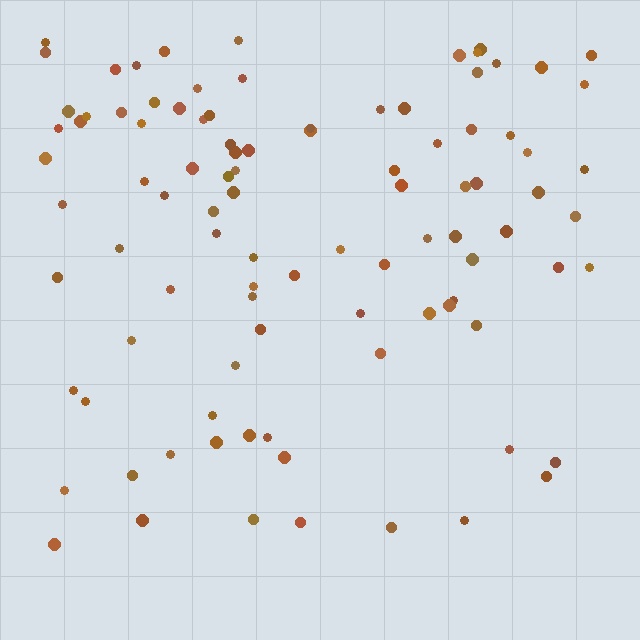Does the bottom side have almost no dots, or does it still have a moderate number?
Still a moderate number, just noticeably fewer than the top.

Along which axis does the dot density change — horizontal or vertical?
Vertical.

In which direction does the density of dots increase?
From bottom to top, with the top side densest.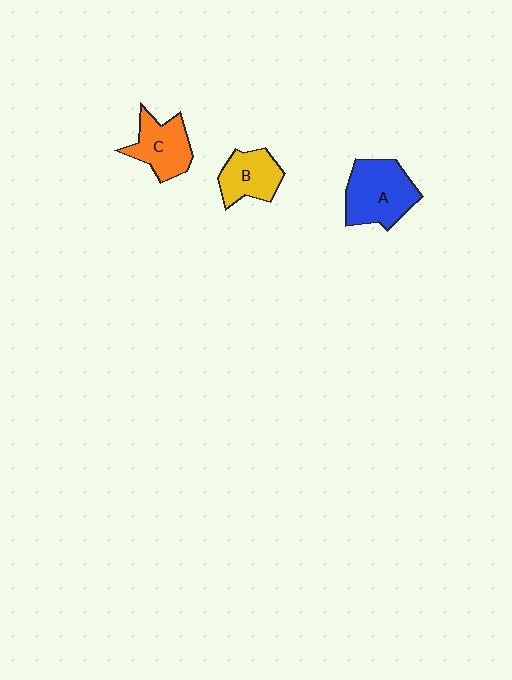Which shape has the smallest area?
Shape B (yellow).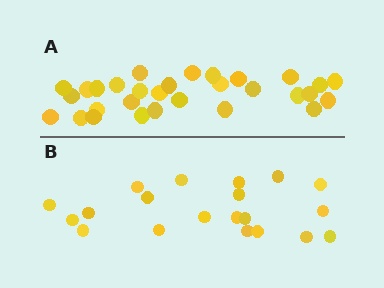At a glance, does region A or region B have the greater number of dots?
Region A (the top region) has more dots.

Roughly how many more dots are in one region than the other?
Region A has roughly 10 or so more dots than region B.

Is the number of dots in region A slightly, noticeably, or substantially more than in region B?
Region A has substantially more. The ratio is roughly 1.5 to 1.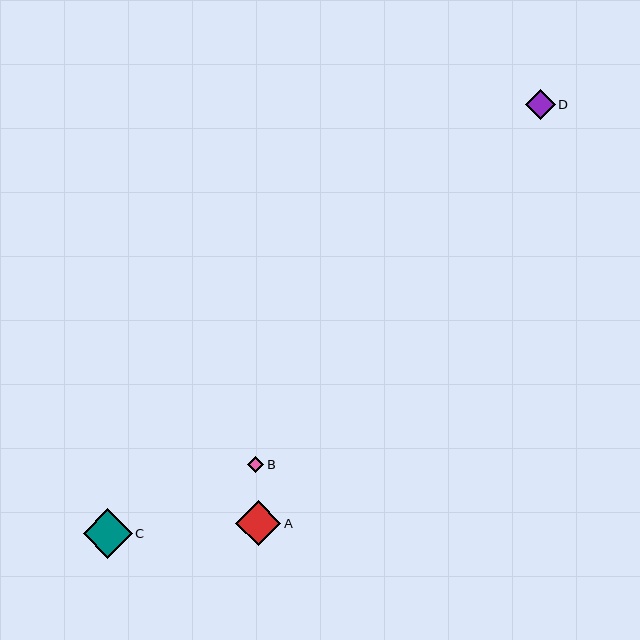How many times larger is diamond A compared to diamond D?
Diamond A is approximately 1.5 times the size of diamond D.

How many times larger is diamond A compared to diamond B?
Diamond A is approximately 2.8 times the size of diamond B.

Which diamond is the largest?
Diamond C is the largest with a size of approximately 49 pixels.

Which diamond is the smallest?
Diamond B is the smallest with a size of approximately 16 pixels.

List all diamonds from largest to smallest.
From largest to smallest: C, A, D, B.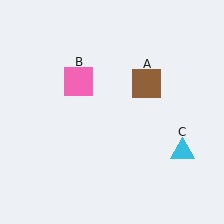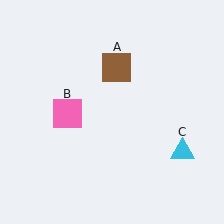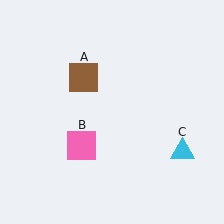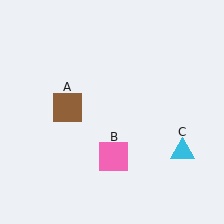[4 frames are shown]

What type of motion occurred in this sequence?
The brown square (object A), pink square (object B) rotated counterclockwise around the center of the scene.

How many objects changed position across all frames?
2 objects changed position: brown square (object A), pink square (object B).